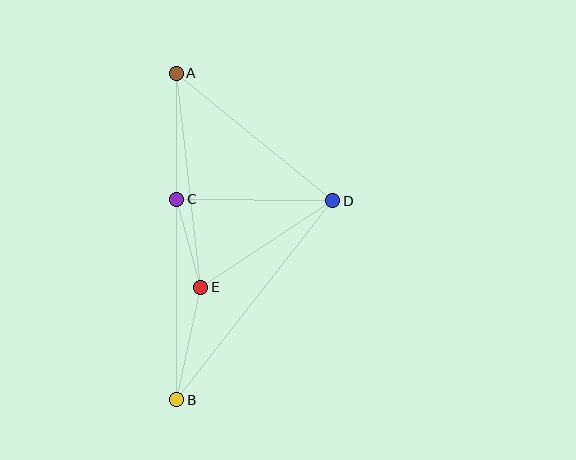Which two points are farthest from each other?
Points A and B are farthest from each other.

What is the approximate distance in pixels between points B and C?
The distance between B and C is approximately 201 pixels.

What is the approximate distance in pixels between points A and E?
The distance between A and E is approximately 215 pixels.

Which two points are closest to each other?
Points C and E are closest to each other.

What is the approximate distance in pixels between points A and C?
The distance between A and C is approximately 126 pixels.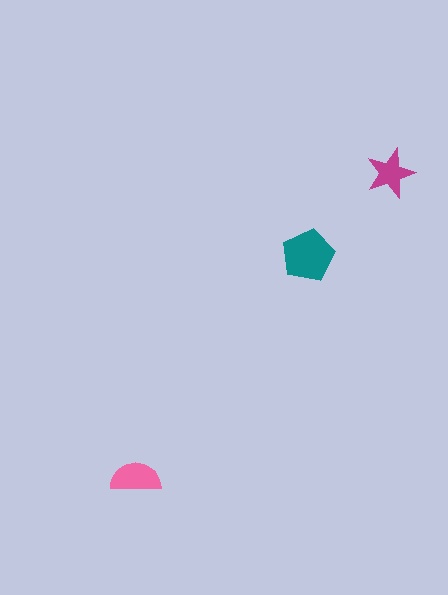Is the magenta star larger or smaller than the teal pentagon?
Smaller.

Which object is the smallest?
The magenta star.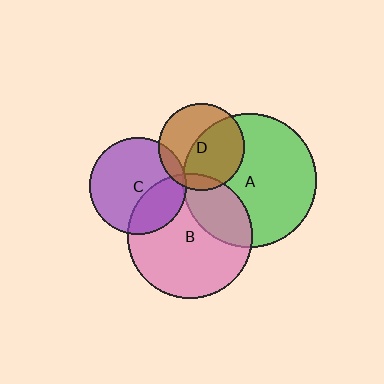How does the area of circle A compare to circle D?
Approximately 2.4 times.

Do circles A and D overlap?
Yes.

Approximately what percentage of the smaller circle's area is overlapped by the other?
Approximately 55%.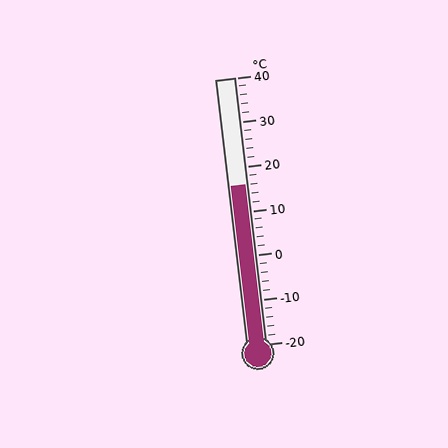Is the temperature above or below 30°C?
The temperature is below 30°C.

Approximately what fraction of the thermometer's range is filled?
The thermometer is filled to approximately 60% of its range.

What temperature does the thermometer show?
The thermometer shows approximately 16°C.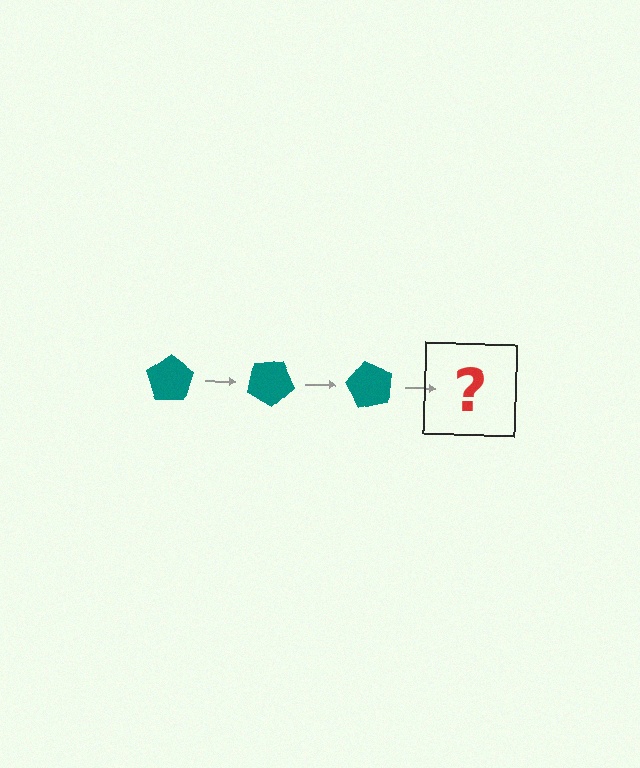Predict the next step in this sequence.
The next step is a teal pentagon rotated 90 degrees.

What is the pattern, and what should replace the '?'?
The pattern is that the pentagon rotates 30 degrees each step. The '?' should be a teal pentagon rotated 90 degrees.